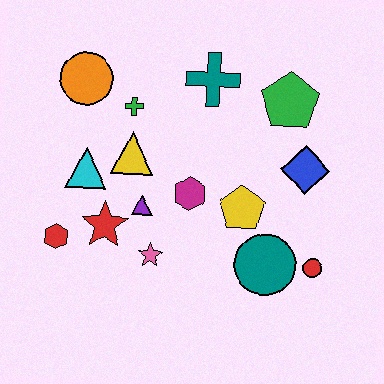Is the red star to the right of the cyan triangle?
Yes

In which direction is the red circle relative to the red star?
The red circle is to the right of the red star.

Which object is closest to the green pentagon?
The blue diamond is closest to the green pentagon.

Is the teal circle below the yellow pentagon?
Yes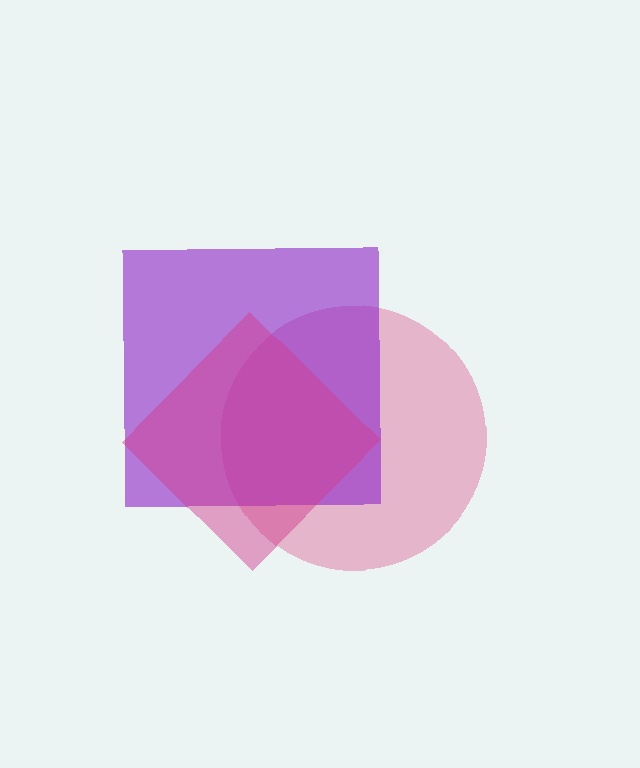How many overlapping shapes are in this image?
There are 3 overlapping shapes in the image.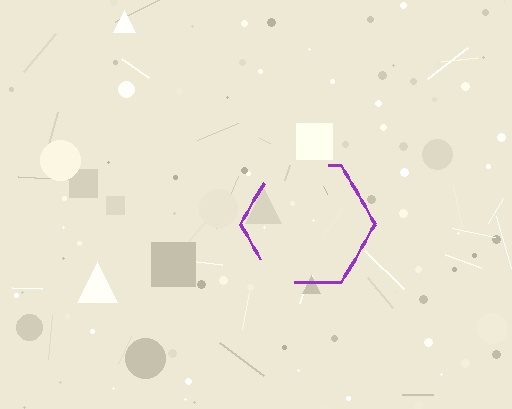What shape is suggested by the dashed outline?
The dashed outline suggests a hexagon.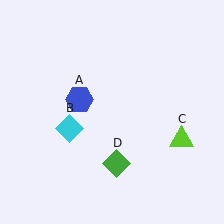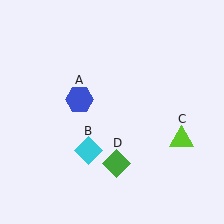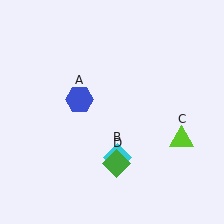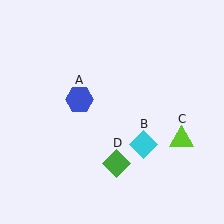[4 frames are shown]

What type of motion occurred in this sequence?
The cyan diamond (object B) rotated counterclockwise around the center of the scene.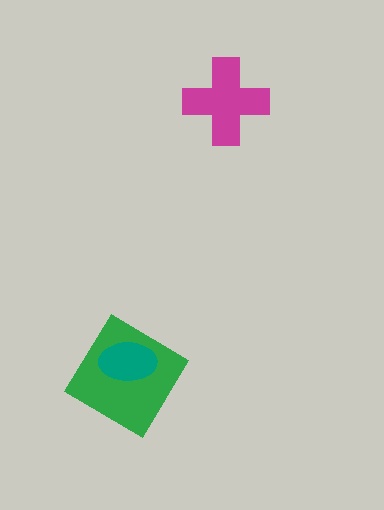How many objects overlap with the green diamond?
1 object overlaps with the green diamond.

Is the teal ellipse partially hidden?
No, no other shape covers it.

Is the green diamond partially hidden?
Yes, it is partially covered by another shape.